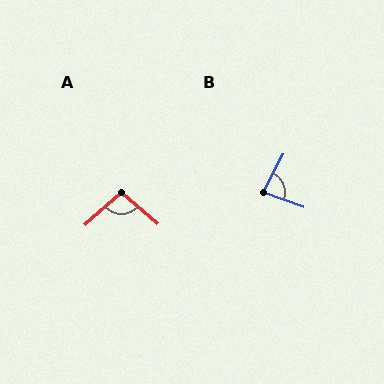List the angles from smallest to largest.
B (84°), A (97°).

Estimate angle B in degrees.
Approximately 84 degrees.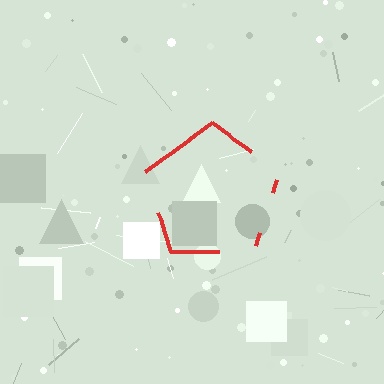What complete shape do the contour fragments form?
The contour fragments form a pentagon.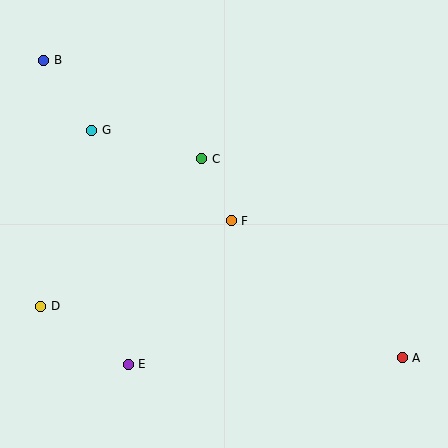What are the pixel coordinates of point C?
Point C is at (202, 159).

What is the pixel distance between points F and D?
The distance between F and D is 209 pixels.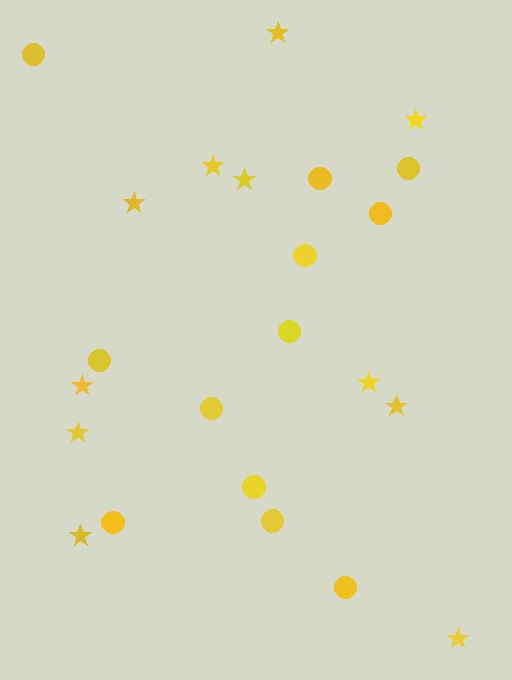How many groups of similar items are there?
There are 2 groups: one group of stars (11) and one group of circles (12).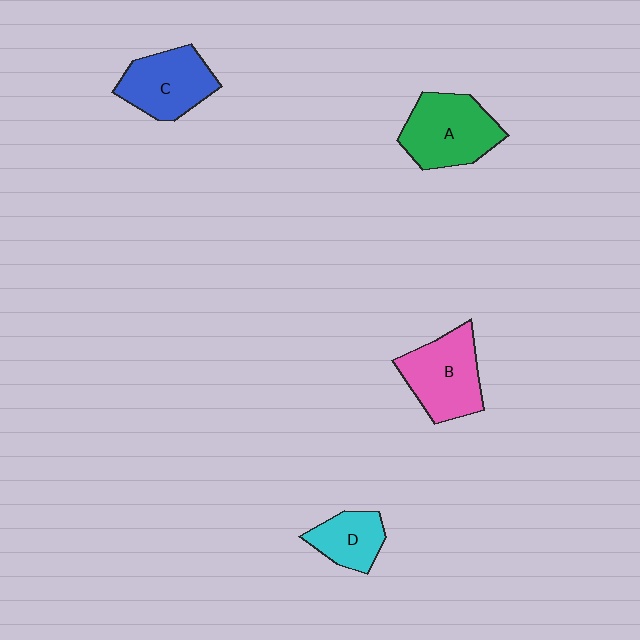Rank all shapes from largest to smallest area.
From largest to smallest: A (green), B (pink), C (blue), D (cyan).